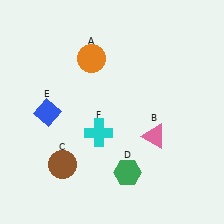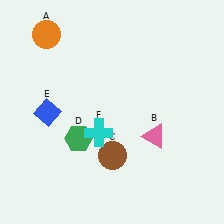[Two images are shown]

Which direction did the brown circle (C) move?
The brown circle (C) moved right.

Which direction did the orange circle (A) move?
The orange circle (A) moved left.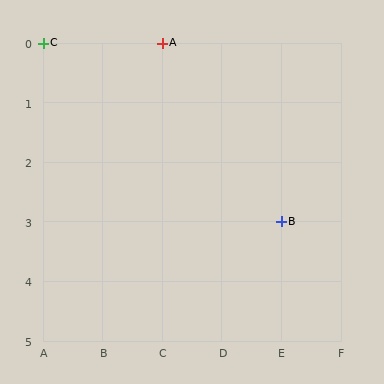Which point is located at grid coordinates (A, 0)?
Point C is at (A, 0).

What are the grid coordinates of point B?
Point B is at grid coordinates (E, 3).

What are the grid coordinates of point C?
Point C is at grid coordinates (A, 0).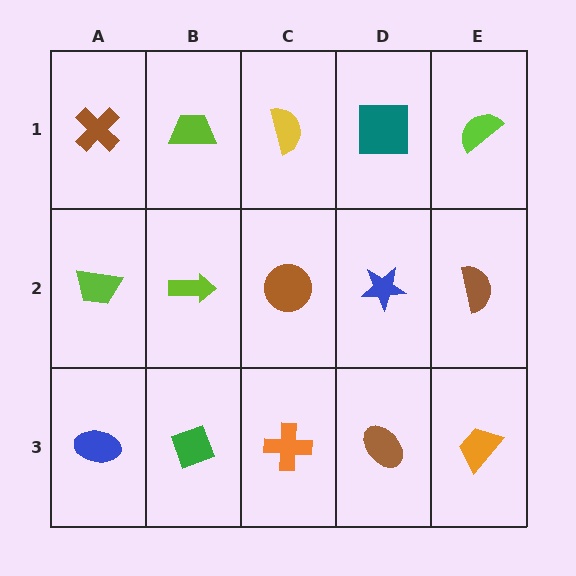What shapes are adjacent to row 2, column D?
A teal square (row 1, column D), a brown ellipse (row 3, column D), a brown circle (row 2, column C), a brown semicircle (row 2, column E).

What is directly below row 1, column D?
A blue star.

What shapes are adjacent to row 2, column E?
A lime semicircle (row 1, column E), an orange trapezoid (row 3, column E), a blue star (row 2, column D).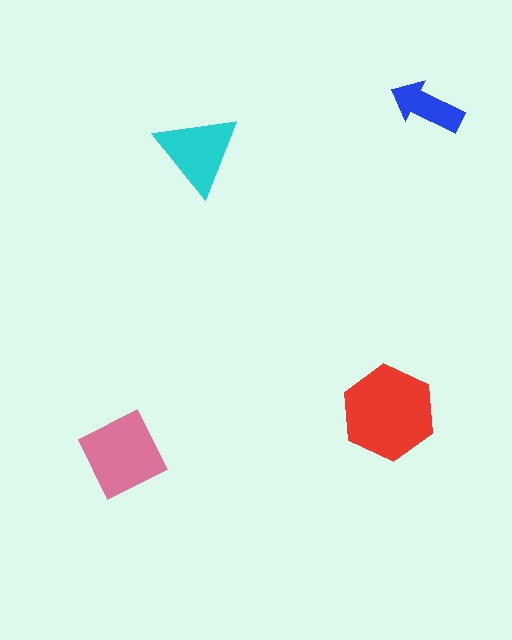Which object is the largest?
The red hexagon.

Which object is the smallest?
The blue arrow.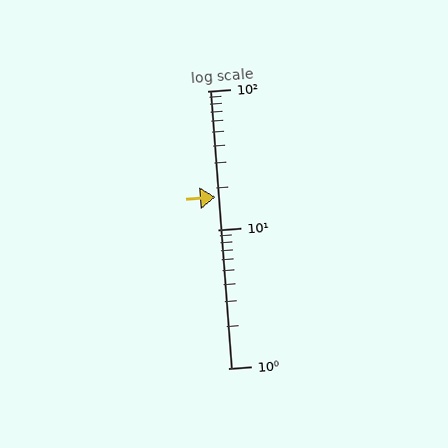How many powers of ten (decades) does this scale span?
The scale spans 2 decades, from 1 to 100.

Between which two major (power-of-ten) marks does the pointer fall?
The pointer is between 10 and 100.